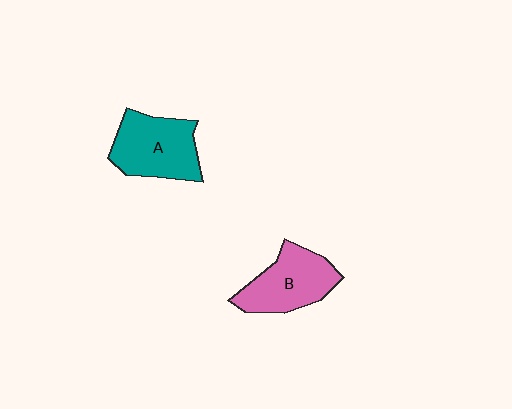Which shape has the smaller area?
Shape B (pink).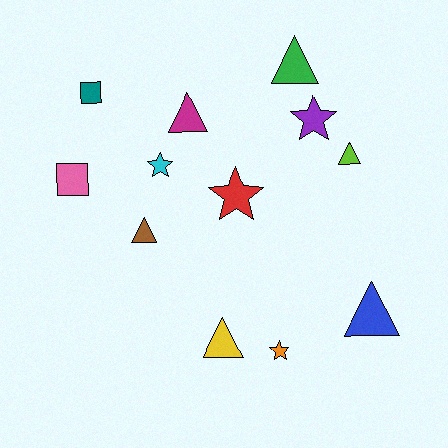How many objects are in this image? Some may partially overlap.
There are 12 objects.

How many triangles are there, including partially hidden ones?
There are 6 triangles.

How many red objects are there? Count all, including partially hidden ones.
There is 1 red object.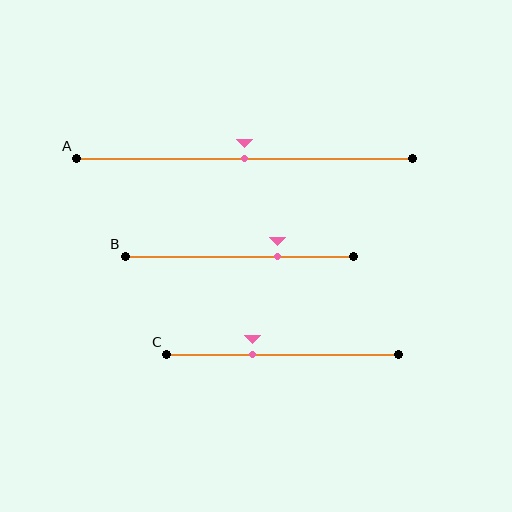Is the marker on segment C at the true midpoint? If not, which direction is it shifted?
No, the marker on segment C is shifted to the left by about 13% of the segment length.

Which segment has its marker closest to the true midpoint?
Segment A has its marker closest to the true midpoint.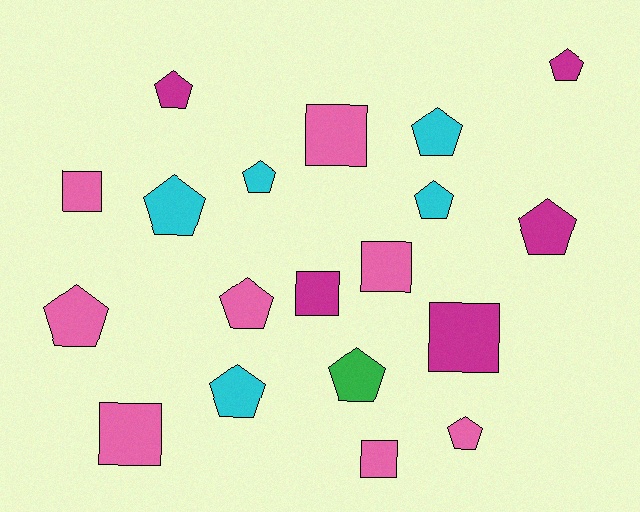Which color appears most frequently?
Pink, with 8 objects.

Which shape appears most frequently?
Pentagon, with 12 objects.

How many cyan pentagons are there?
There are 5 cyan pentagons.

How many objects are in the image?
There are 19 objects.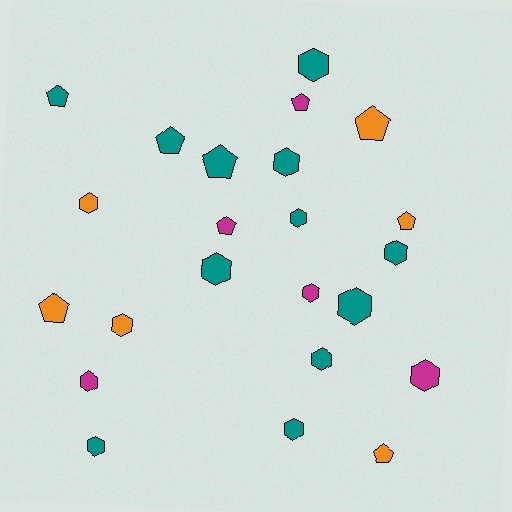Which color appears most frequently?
Teal, with 12 objects.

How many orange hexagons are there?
There are 2 orange hexagons.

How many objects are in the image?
There are 23 objects.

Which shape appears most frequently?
Hexagon, with 14 objects.